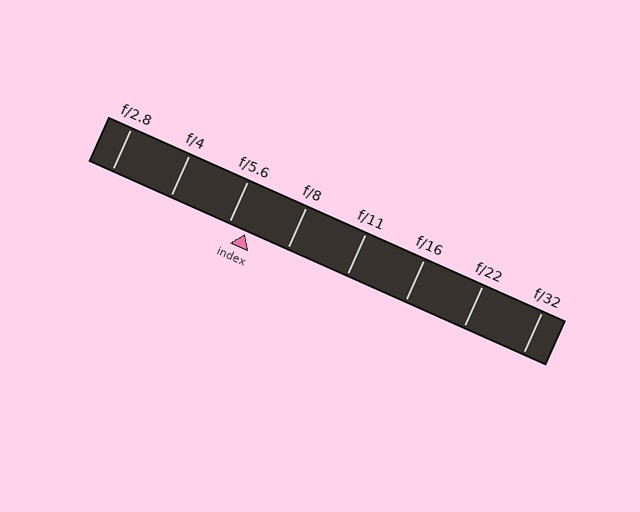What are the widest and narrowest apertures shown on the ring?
The widest aperture shown is f/2.8 and the narrowest is f/32.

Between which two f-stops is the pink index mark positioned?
The index mark is between f/5.6 and f/8.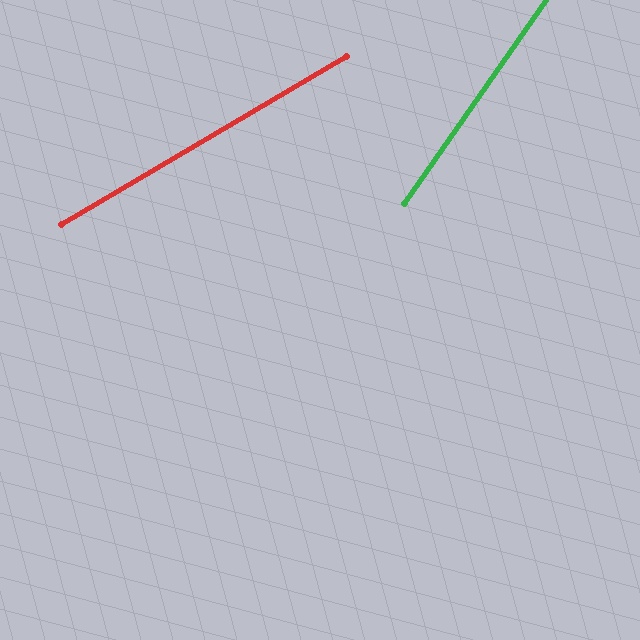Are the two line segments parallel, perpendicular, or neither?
Neither parallel nor perpendicular — they differ by about 25°.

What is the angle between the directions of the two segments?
Approximately 25 degrees.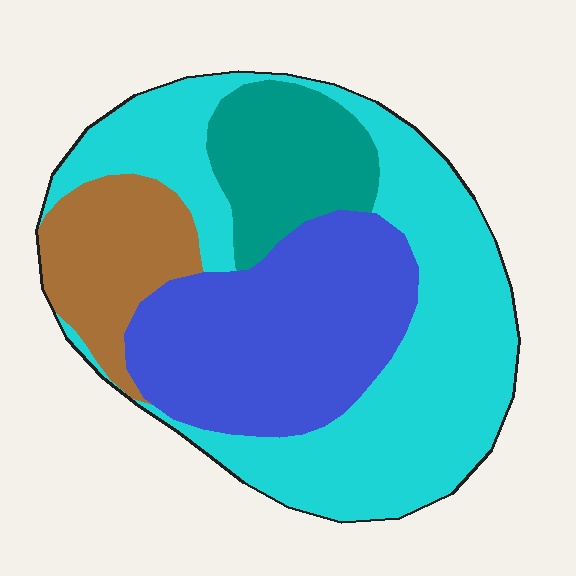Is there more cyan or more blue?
Cyan.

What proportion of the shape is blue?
Blue covers roughly 30% of the shape.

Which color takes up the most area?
Cyan, at roughly 45%.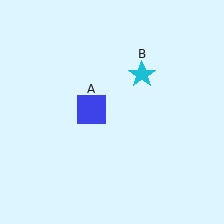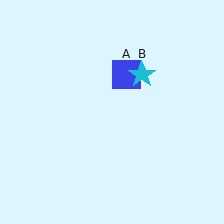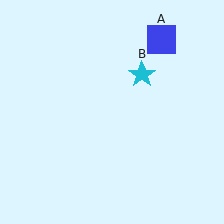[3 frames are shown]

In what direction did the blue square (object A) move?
The blue square (object A) moved up and to the right.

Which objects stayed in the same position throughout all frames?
Cyan star (object B) remained stationary.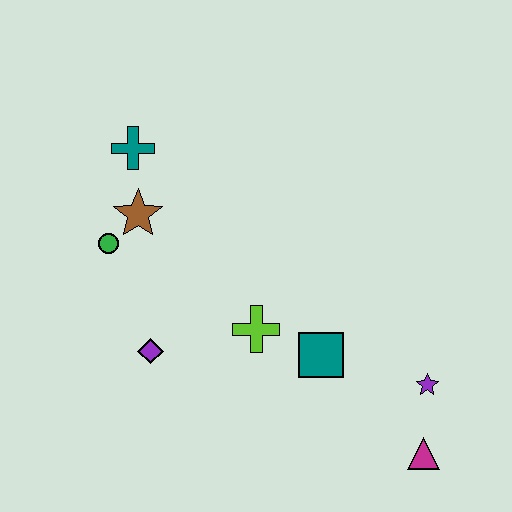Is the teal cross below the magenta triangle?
No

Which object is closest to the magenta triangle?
The purple star is closest to the magenta triangle.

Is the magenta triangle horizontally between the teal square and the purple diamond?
No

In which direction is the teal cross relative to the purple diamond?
The teal cross is above the purple diamond.